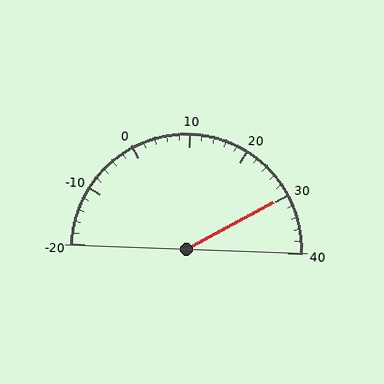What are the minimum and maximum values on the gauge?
The gauge ranges from -20 to 40.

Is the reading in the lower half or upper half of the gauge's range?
The reading is in the upper half of the range (-20 to 40).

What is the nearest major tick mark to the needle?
The nearest major tick mark is 30.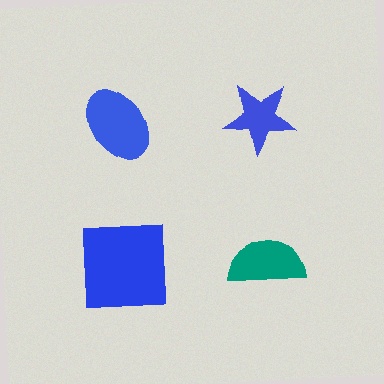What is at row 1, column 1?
A blue ellipse.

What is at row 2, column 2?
A teal semicircle.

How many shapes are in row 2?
2 shapes.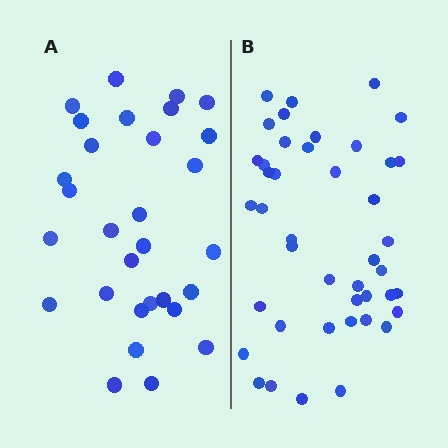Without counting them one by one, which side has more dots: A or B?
Region B (the right region) has more dots.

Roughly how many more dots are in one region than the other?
Region B has approximately 15 more dots than region A.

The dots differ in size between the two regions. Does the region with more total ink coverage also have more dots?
No. Region A has more total ink coverage because its dots are larger, but region B actually contains more individual dots. Total area can be misleading — the number of items is what matters here.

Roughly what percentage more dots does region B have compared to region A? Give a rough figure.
About 45% more.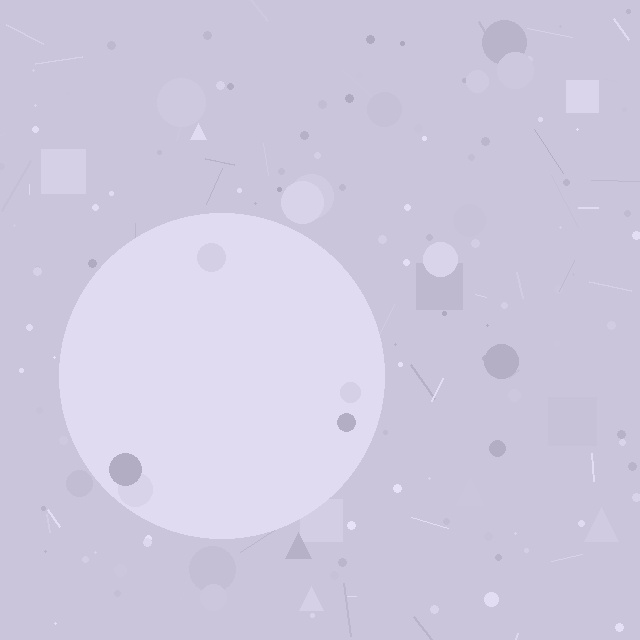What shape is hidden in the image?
A circle is hidden in the image.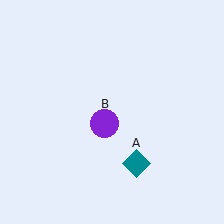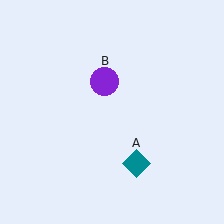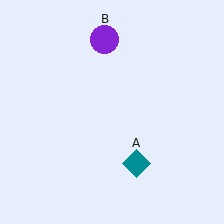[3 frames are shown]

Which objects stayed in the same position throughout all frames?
Teal diamond (object A) remained stationary.